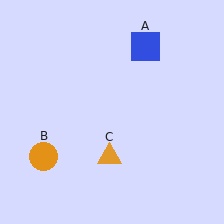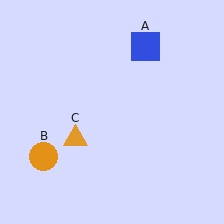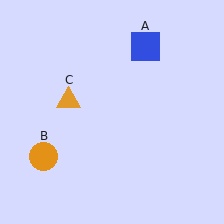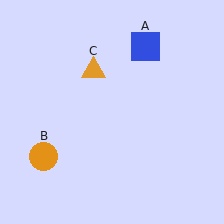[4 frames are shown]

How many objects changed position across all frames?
1 object changed position: orange triangle (object C).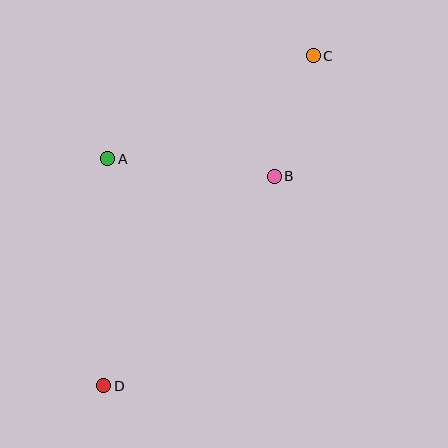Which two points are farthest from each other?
Points C and D are farthest from each other.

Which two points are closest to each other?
Points B and C are closest to each other.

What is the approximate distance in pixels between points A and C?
The distance between A and C is approximately 230 pixels.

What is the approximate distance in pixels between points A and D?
The distance between A and D is approximately 227 pixels.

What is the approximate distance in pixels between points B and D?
The distance between B and D is approximately 270 pixels.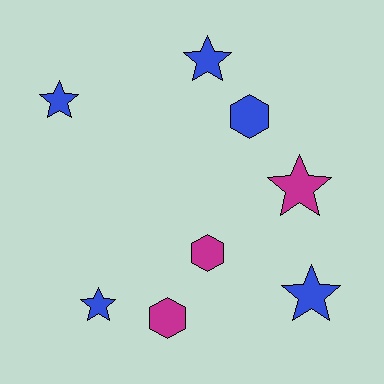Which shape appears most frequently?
Star, with 5 objects.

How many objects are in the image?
There are 8 objects.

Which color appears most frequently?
Blue, with 5 objects.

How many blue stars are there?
There are 4 blue stars.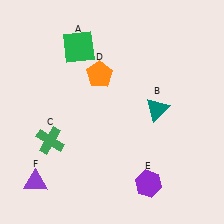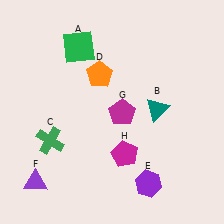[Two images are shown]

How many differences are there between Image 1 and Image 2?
There are 2 differences between the two images.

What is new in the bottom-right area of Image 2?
A magenta pentagon (H) was added in the bottom-right area of Image 2.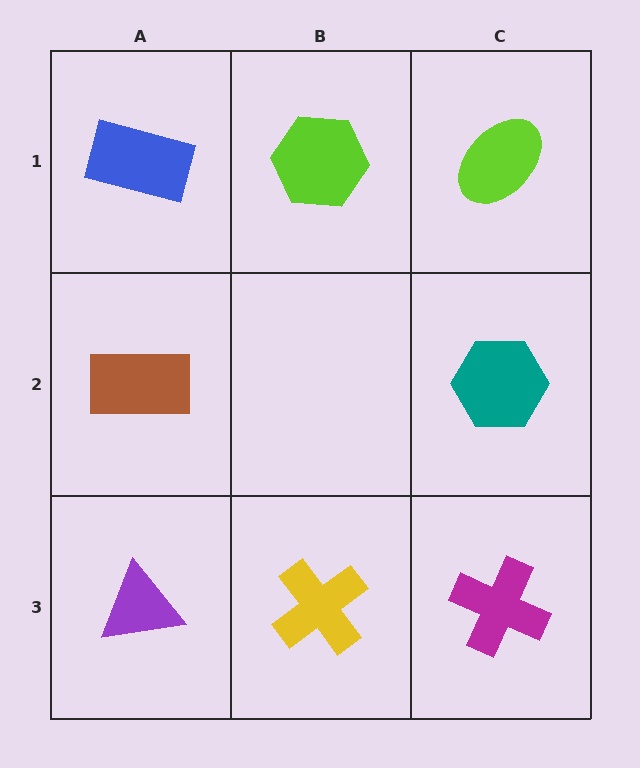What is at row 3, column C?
A magenta cross.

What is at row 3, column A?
A purple triangle.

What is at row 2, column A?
A brown rectangle.